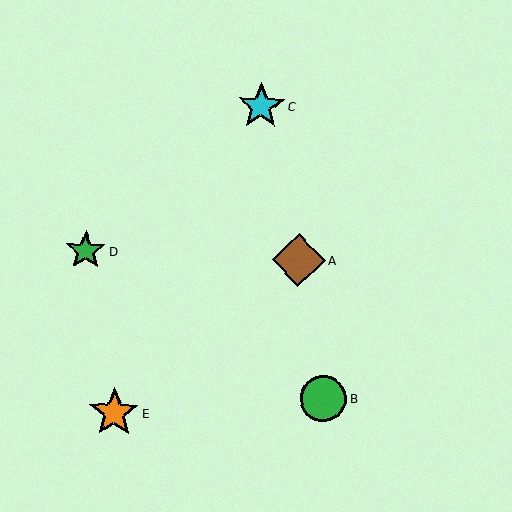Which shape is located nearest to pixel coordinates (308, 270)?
The brown diamond (labeled A) at (299, 260) is nearest to that location.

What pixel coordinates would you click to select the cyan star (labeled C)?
Click at (261, 106) to select the cyan star C.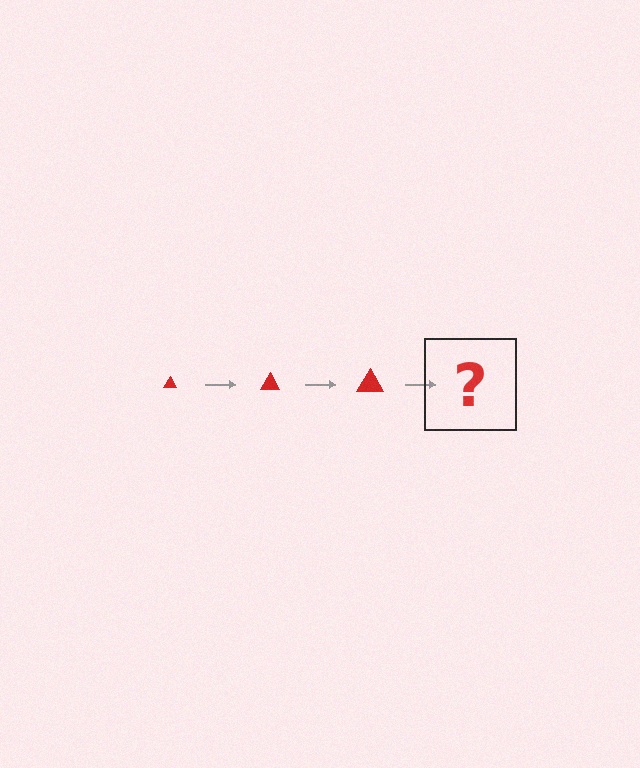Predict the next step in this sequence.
The next step is a red triangle, larger than the previous one.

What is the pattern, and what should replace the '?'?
The pattern is that the triangle gets progressively larger each step. The '?' should be a red triangle, larger than the previous one.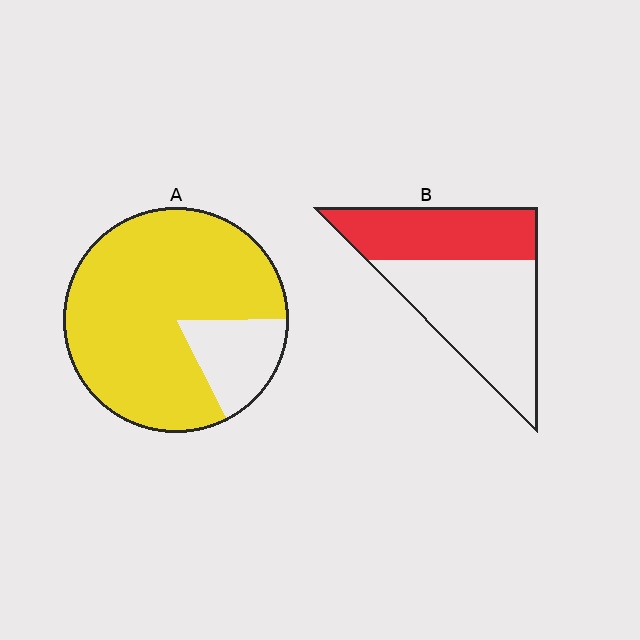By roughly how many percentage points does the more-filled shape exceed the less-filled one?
By roughly 40 percentage points (A over B).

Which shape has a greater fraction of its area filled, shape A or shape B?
Shape A.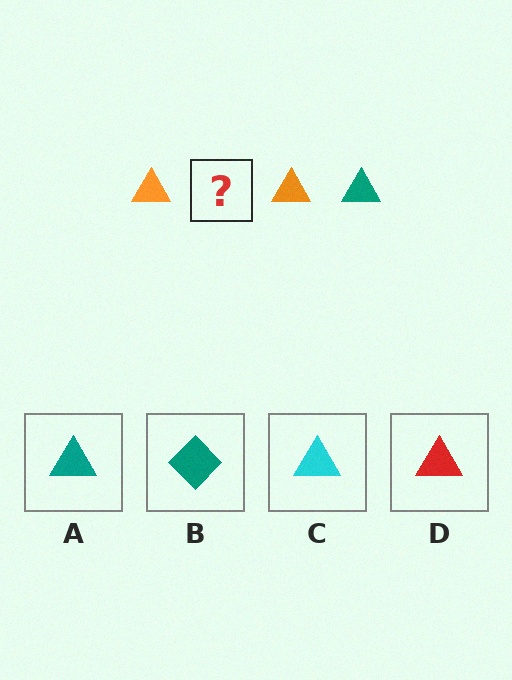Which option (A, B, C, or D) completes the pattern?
A.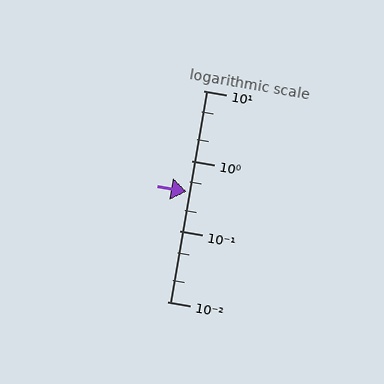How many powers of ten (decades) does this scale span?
The scale spans 3 decades, from 0.01 to 10.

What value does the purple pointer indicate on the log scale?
The pointer indicates approximately 0.37.